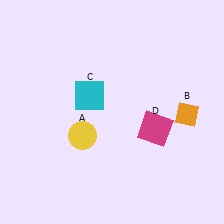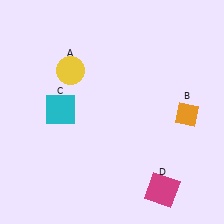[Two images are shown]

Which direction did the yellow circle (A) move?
The yellow circle (A) moved up.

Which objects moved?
The objects that moved are: the yellow circle (A), the cyan square (C), the magenta square (D).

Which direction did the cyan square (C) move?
The cyan square (C) moved left.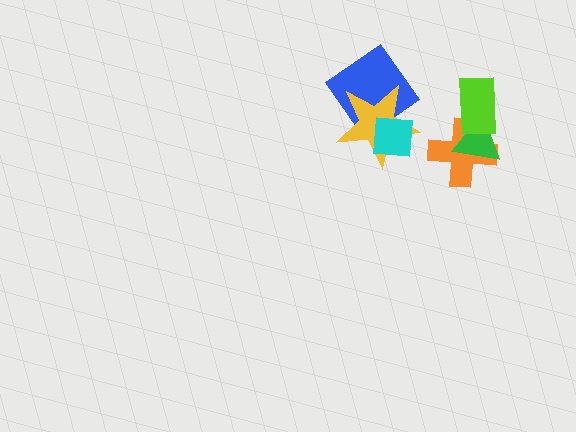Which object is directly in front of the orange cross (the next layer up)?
The green triangle is directly in front of the orange cross.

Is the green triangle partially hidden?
Yes, it is partially covered by another shape.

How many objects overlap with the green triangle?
2 objects overlap with the green triangle.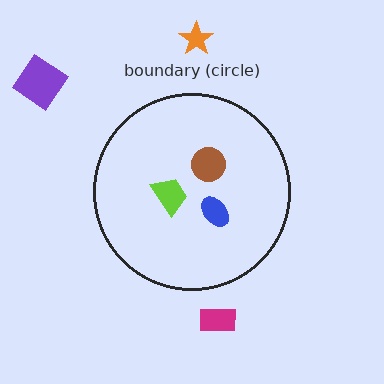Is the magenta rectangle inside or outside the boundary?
Outside.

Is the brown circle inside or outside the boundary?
Inside.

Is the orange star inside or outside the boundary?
Outside.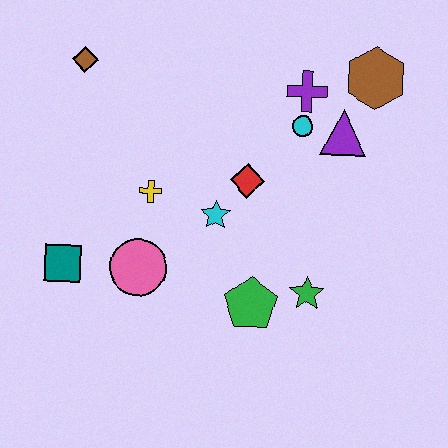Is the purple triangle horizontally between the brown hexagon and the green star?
Yes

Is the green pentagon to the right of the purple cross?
No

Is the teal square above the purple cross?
No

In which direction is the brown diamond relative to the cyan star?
The brown diamond is above the cyan star.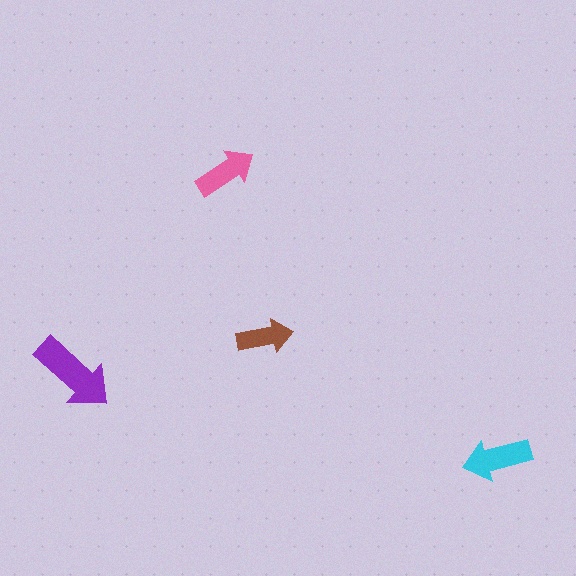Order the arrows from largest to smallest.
the purple one, the cyan one, the pink one, the brown one.